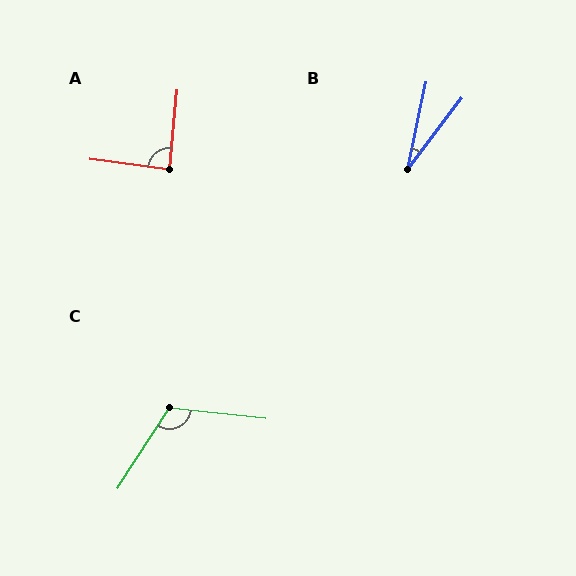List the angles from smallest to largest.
B (25°), A (88°), C (116°).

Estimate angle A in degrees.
Approximately 88 degrees.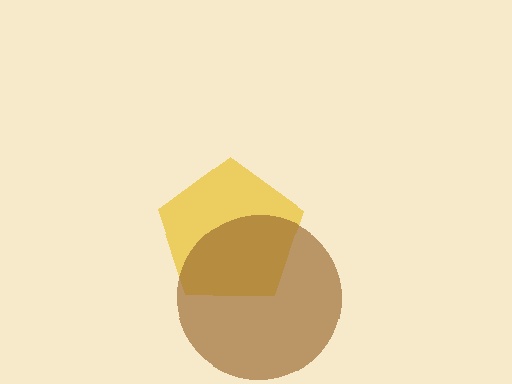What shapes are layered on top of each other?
The layered shapes are: a yellow pentagon, a brown circle.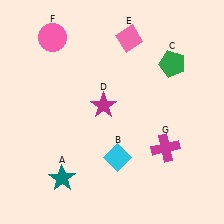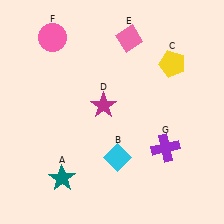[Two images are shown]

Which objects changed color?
C changed from green to yellow. G changed from magenta to purple.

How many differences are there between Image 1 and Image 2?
There are 2 differences between the two images.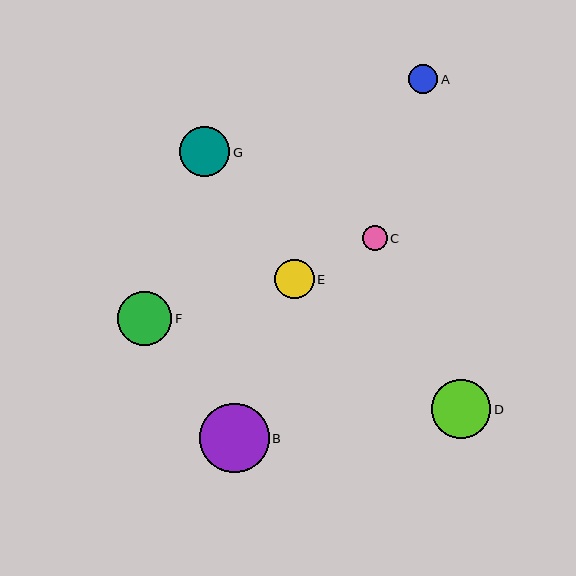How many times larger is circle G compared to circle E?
Circle G is approximately 1.3 times the size of circle E.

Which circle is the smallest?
Circle C is the smallest with a size of approximately 25 pixels.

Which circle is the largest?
Circle B is the largest with a size of approximately 69 pixels.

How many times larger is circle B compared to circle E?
Circle B is approximately 1.8 times the size of circle E.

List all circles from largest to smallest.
From largest to smallest: B, D, F, G, E, A, C.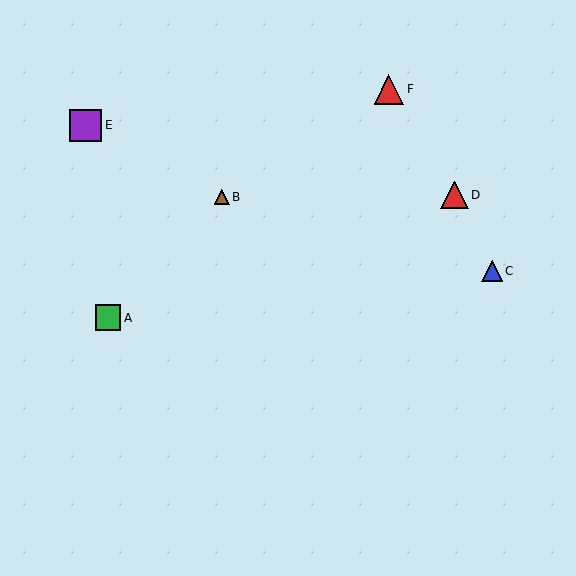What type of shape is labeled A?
Shape A is a green square.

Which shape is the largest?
The purple square (labeled E) is the largest.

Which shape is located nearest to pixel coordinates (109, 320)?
The green square (labeled A) at (108, 318) is nearest to that location.